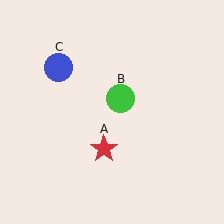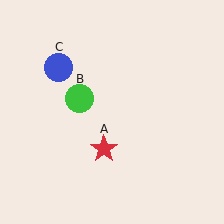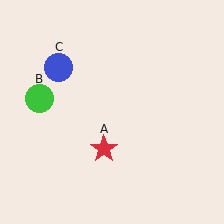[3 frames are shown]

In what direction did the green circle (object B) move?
The green circle (object B) moved left.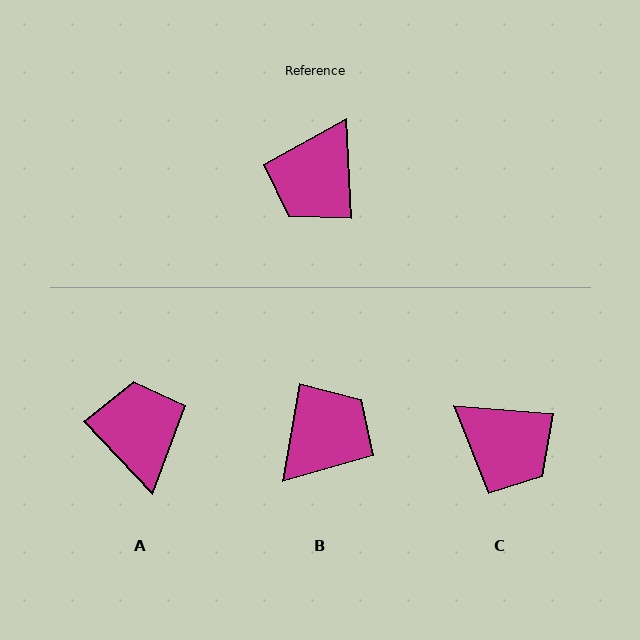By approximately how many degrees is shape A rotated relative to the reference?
Approximately 140 degrees clockwise.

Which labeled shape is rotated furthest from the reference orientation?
B, about 167 degrees away.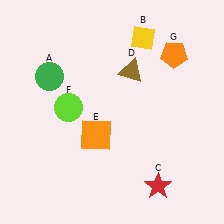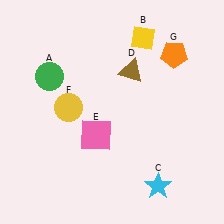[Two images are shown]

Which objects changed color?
C changed from red to cyan. E changed from orange to pink. F changed from lime to yellow.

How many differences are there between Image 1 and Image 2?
There are 3 differences between the two images.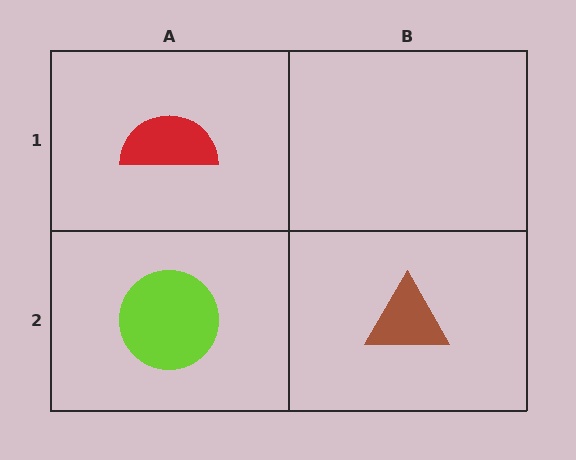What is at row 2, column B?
A brown triangle.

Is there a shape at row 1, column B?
No, that cell is empty.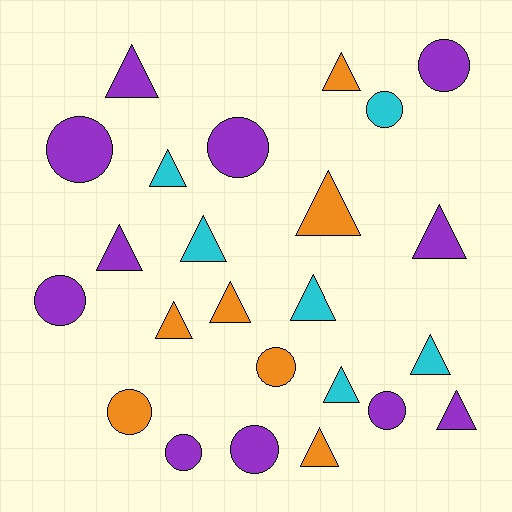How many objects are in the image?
There are 24 objects.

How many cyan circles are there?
There is 1 cyan circle.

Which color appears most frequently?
Purple, with 11 objects.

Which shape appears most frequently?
Triangle, with 14 objects.